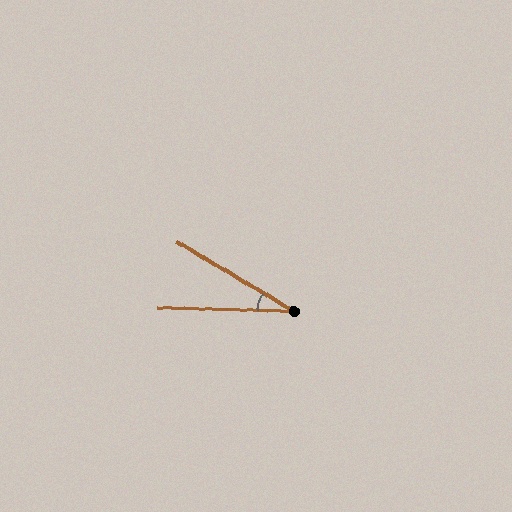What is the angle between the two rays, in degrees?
Approximately 29 degrees.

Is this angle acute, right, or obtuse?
It is acute.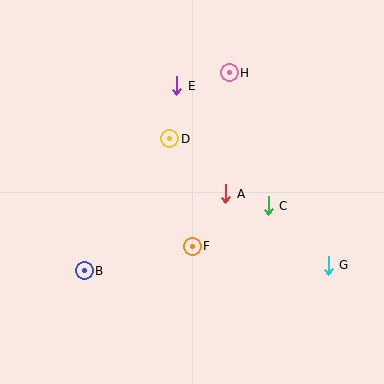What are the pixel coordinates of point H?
Point H is at (229, 73).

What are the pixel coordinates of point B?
Point B is at (84, 271).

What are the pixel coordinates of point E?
Point E is at (177, 86).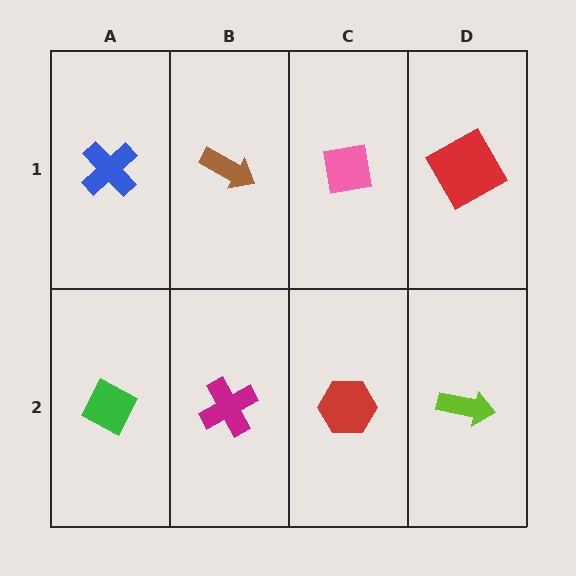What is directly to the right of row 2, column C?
A lime arrow.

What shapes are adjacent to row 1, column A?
A green diamond (row 2, column A), a brown arrow (row 1, column B).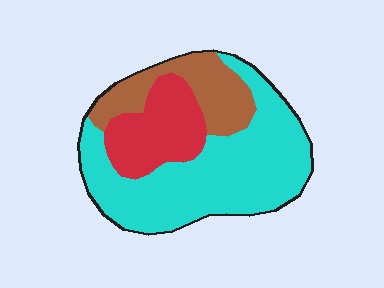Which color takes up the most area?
Cyan, at roughly 60%.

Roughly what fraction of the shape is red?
Red covers about 20% of the shape.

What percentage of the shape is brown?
Brown takes up about one fifth (1/5) of the shape.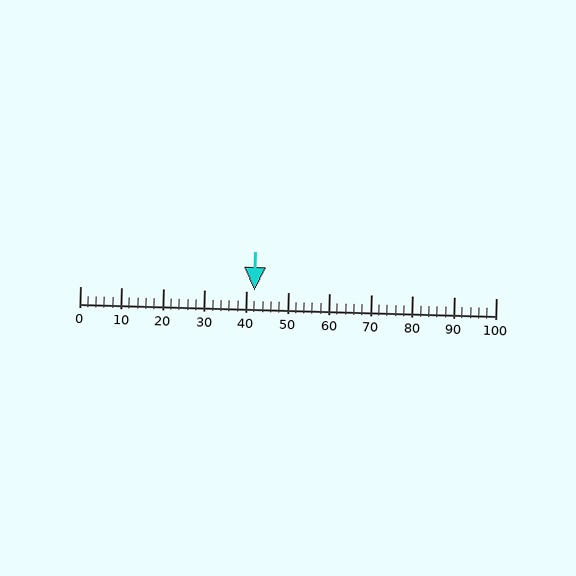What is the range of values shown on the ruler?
The ruler shows values from 0 to 100.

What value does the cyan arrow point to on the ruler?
The cyan arrow points to approximately 42.